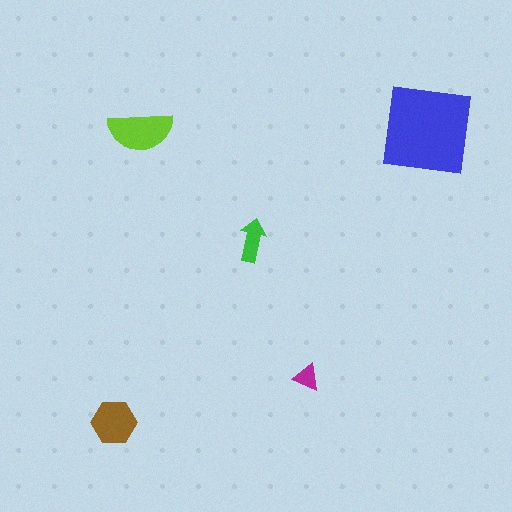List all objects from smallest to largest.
The magenta triangle, the green arrow, the brown hexagon, the lime semicircle, the blue square.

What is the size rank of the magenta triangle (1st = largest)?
5th.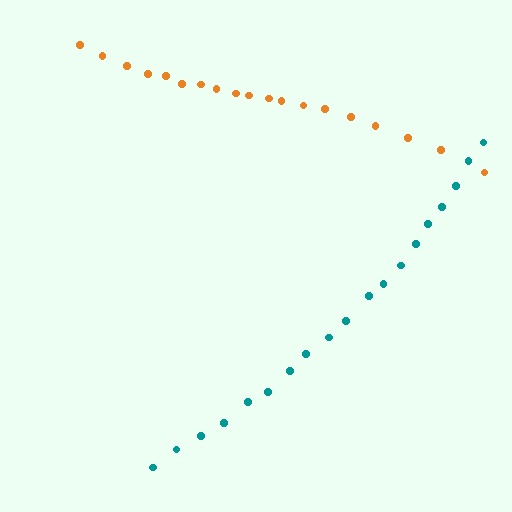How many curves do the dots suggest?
There are 2 distinct paths.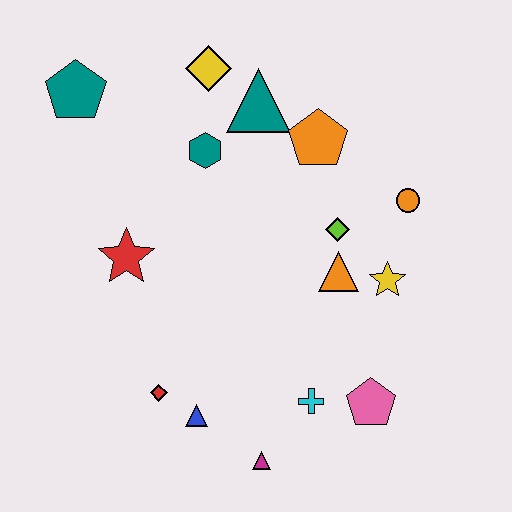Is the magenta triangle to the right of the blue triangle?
Yes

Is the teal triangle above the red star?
Yes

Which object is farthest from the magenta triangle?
The teal pentagon is farthest from the magenta triangle.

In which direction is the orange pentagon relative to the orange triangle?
The orange pentagon is above the orange triangle.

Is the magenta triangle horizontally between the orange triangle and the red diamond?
Yes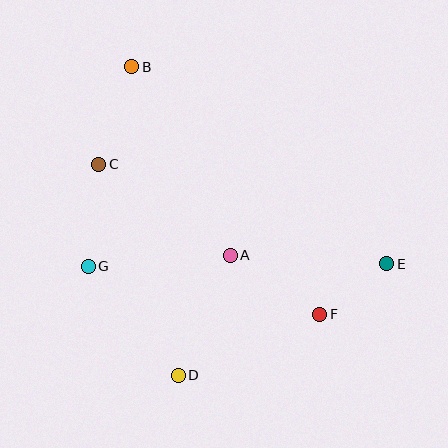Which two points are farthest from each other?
Points B and E are farthest from each other.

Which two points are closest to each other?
Points E and F are closest to each other.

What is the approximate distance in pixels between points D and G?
The distance between D and G is approximately 141 pixels.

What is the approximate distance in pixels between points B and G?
The distance between B and G is approximately 204 pixels.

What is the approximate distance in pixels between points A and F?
The distance between A and F is approximately 107 pixels.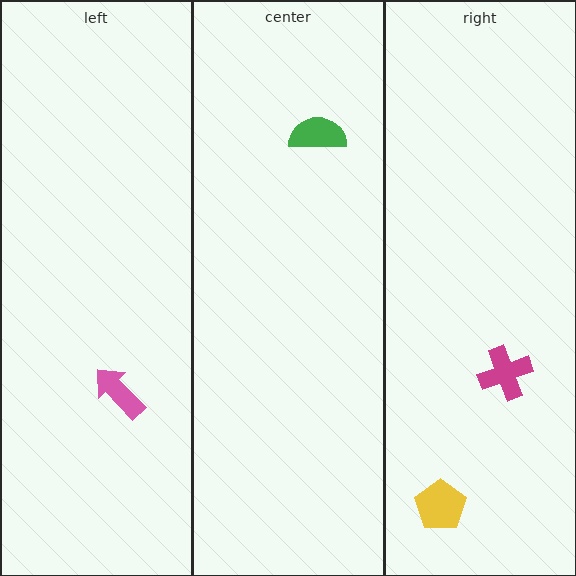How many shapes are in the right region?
2.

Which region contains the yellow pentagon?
The right region.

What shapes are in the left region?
The pink arrow.